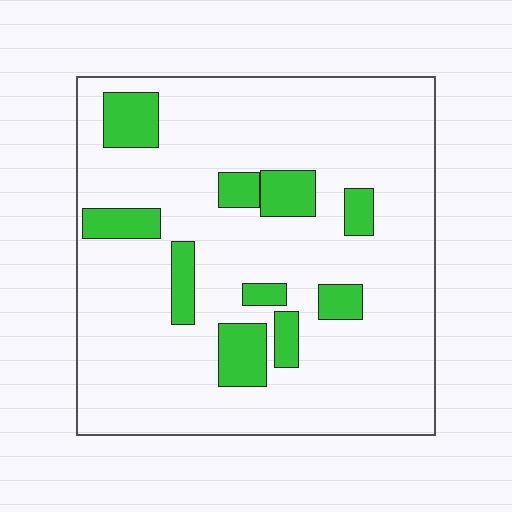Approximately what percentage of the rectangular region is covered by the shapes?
Approximately 15%.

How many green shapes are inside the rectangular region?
10.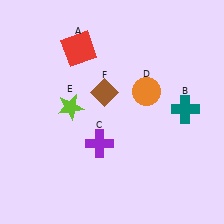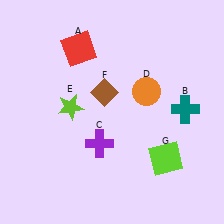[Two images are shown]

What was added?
A lime square (G) was added in Image 2.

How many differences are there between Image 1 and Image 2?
There is 1 difference between the two images.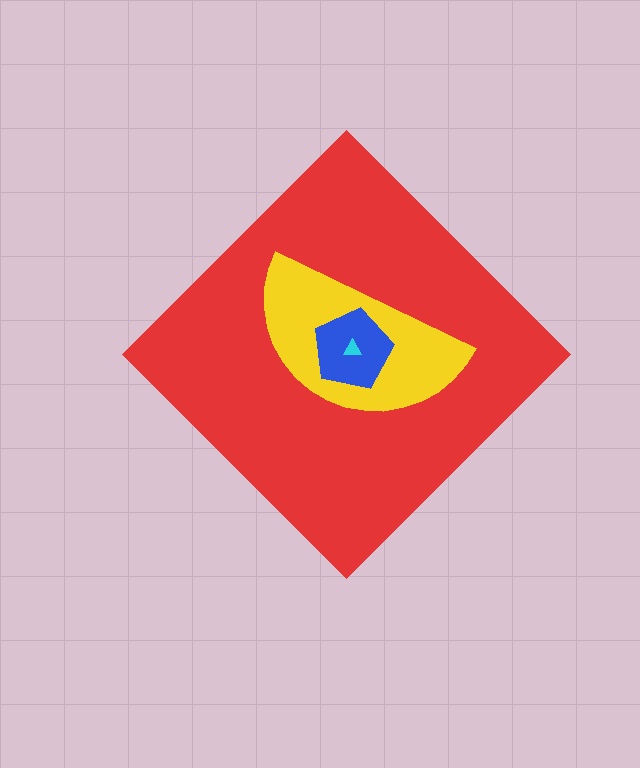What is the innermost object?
The cyan triangle.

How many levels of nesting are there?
4.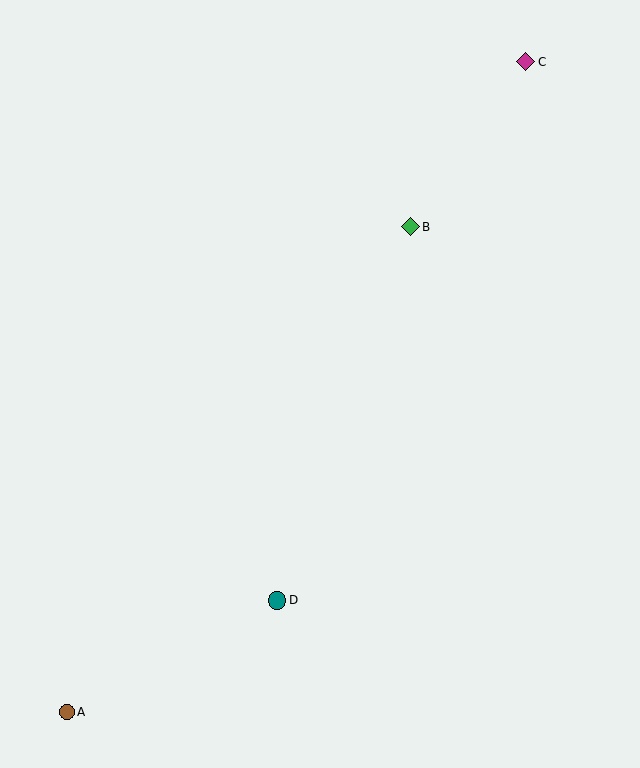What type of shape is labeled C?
Shape C is a magenta diamond.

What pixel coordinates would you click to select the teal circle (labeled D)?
Click at (277, 600) to select the teal circle D.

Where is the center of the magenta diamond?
The center of the magenta diamond is at (526, 62).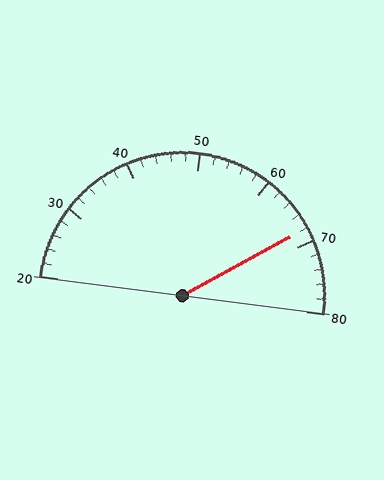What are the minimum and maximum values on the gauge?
The gauge ranges from 20 to 80.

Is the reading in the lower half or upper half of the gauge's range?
The reading is in the upper half of the range (20 to 80).